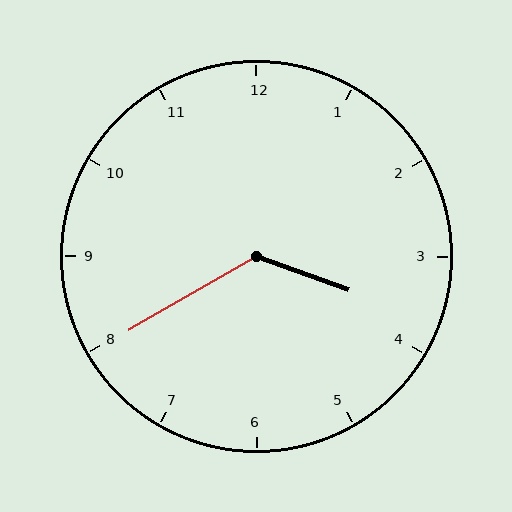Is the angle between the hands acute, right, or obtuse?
It is obtuse.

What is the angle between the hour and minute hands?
Approximately 130 degrees.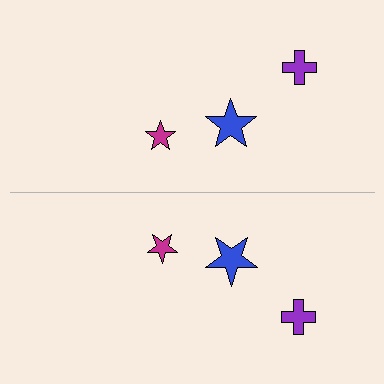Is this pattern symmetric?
Yes, this pattern has bilateral (reflection) symmetry.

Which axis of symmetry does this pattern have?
The pattern has a horizontal axis of symmetry running through the center of the image.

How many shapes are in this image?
There are 6 shapes in this image.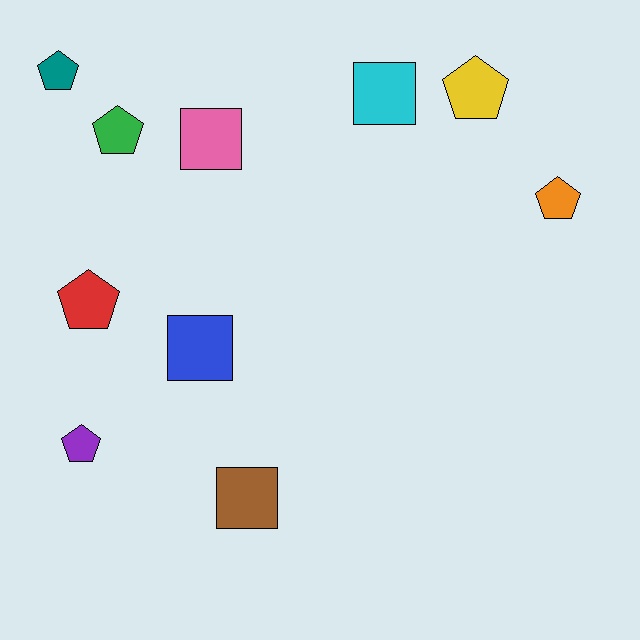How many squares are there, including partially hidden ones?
There are 4 squares.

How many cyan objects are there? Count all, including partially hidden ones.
There is 1 cyan object.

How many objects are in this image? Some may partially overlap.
There are 10 objects.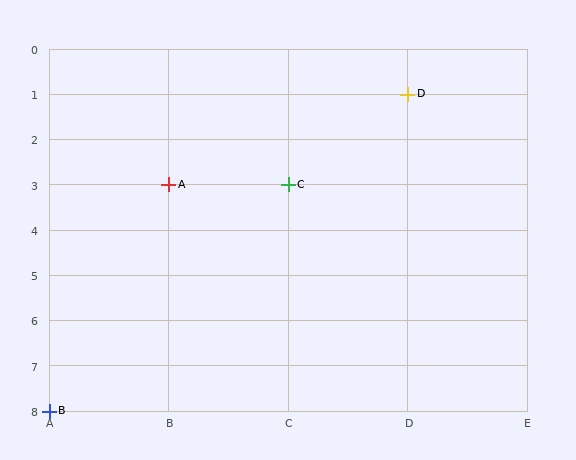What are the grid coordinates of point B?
Point B is at grid coordinates (A, 8).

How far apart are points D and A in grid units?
Points D and A are 2 columns and 2 rows apart (about 2.8 grid units diagonally).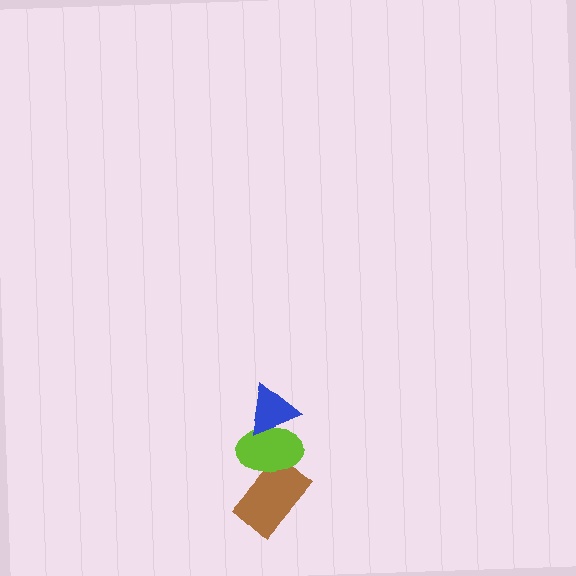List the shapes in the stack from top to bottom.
From top to bottom: the blue triangle, the lime ellipse, the brown rectangle.